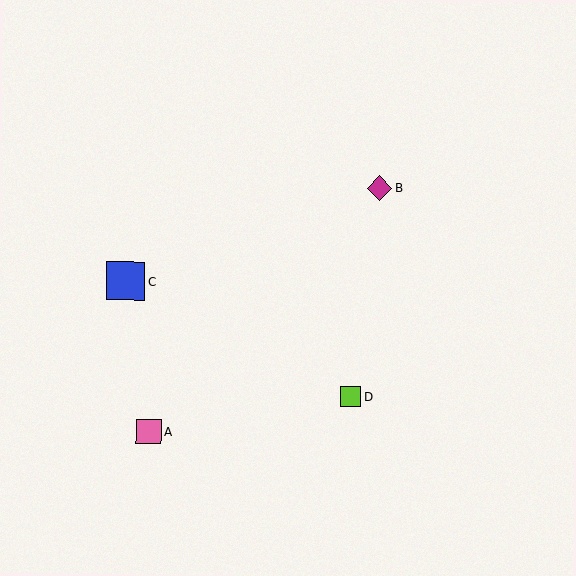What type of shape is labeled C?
Shape C is a blue square.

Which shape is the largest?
The blue square (labeled C) is the largest.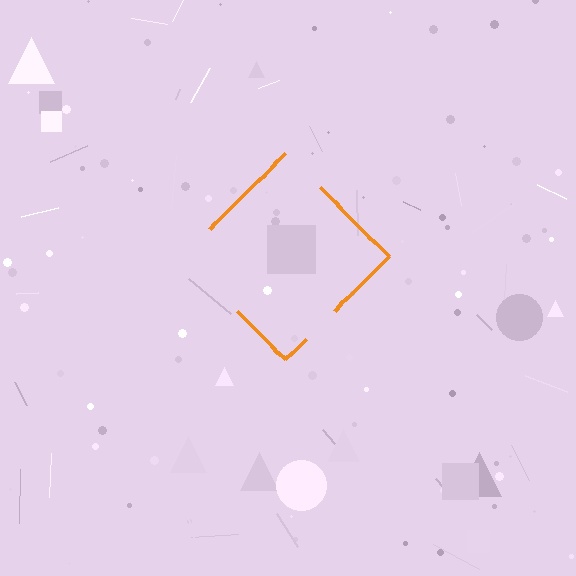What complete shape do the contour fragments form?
The contour fragments form a diamond.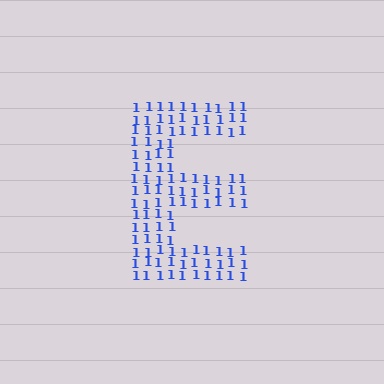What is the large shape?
The large shape is the letter E.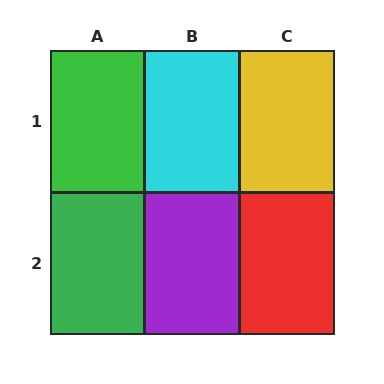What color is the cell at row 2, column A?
Green.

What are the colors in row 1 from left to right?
Green, cyan, yellow.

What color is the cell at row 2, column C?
Red.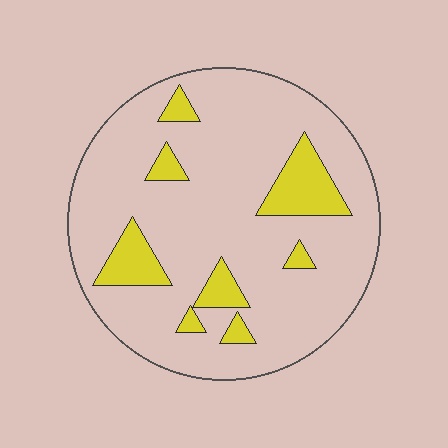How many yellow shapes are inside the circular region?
8.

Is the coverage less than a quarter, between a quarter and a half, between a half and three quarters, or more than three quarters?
Less than a quarter.